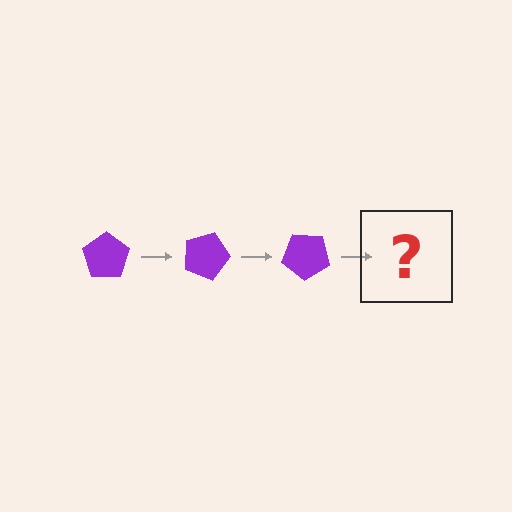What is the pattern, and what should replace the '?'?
The pattern is that the pentagon rotates 20 degrees each step. The '?' should be a purple pentagon rotated 60 degrees.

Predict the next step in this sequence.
The next step is a purple pentagon rotated 60 degrees.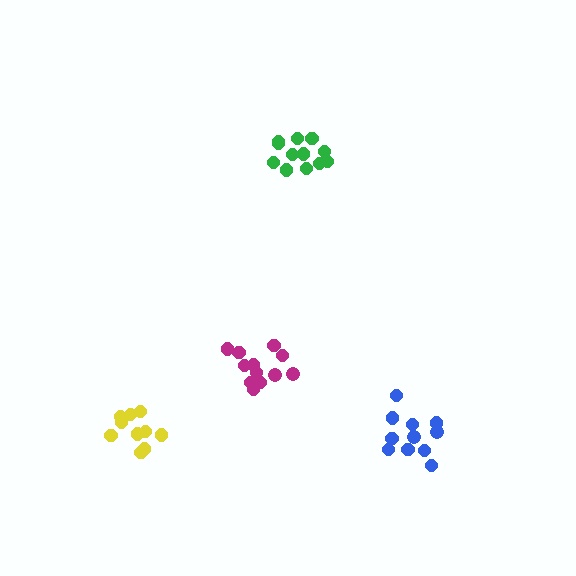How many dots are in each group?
Group 1: 12 dots, Group 2: 12 dots, Group 3: 10 dots, Group 4: 11 dots (45 total).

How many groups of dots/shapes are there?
There are 4 groups.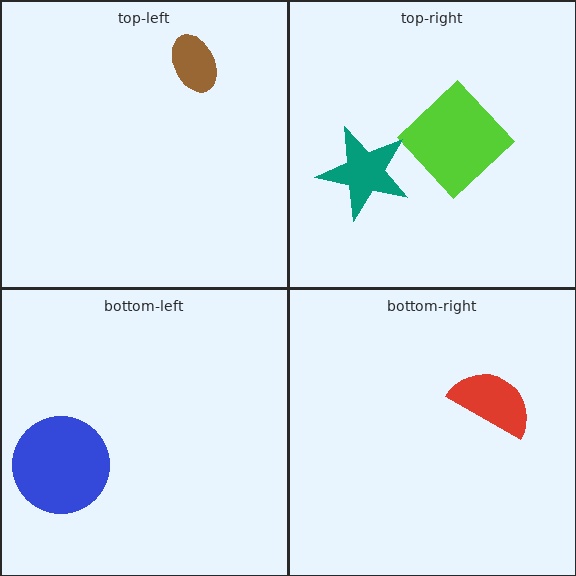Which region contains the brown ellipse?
The top-left region.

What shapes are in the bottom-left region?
The blue circle.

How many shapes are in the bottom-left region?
1.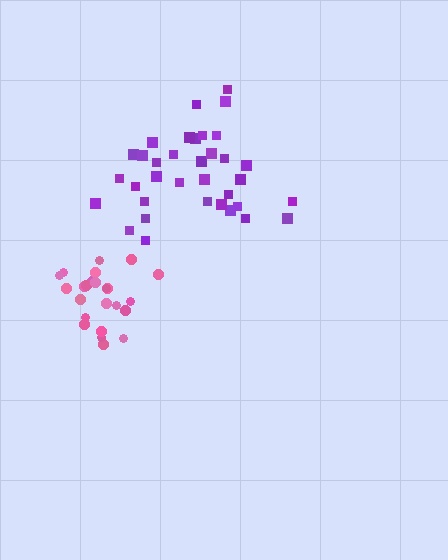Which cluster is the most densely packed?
Pink.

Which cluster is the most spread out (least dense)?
Purple.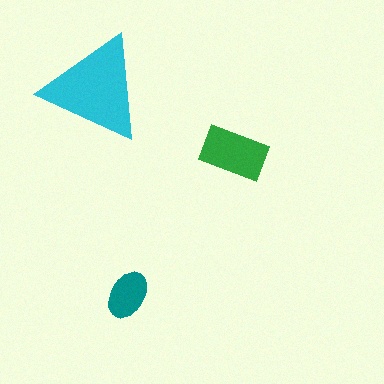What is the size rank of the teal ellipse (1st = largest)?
3rd.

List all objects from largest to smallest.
The cyan triangle, the green rectangle, the teal ellipse.